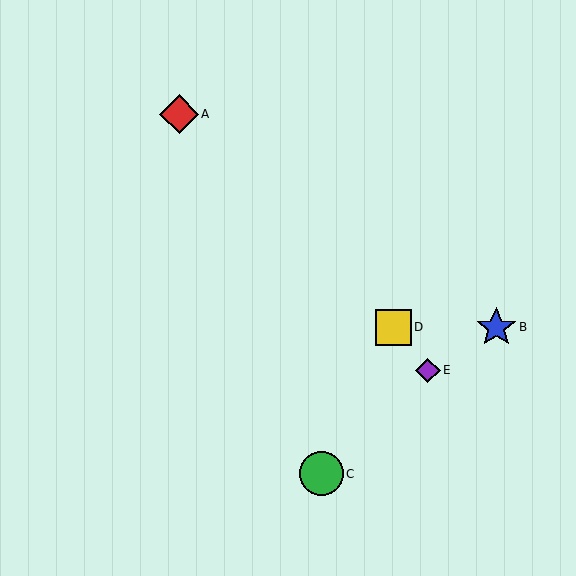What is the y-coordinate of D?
Object D is at y≈327.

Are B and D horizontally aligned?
Yes, both are at y≈327.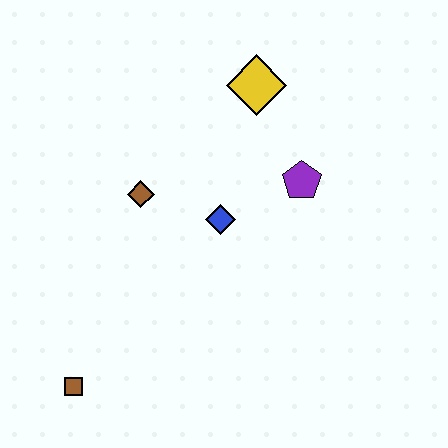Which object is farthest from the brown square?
The yellow diamond is farthest from the brown square.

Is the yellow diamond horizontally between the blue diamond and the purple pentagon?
Yes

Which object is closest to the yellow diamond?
The purple pentagon is closest to the yellow diamond.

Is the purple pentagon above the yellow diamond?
No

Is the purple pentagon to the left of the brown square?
No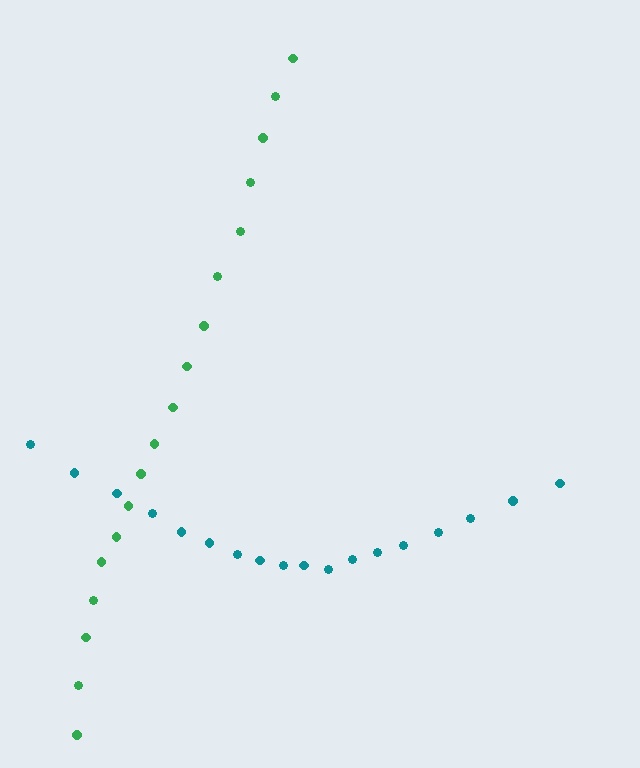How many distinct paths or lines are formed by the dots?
There are 2 distinct paths.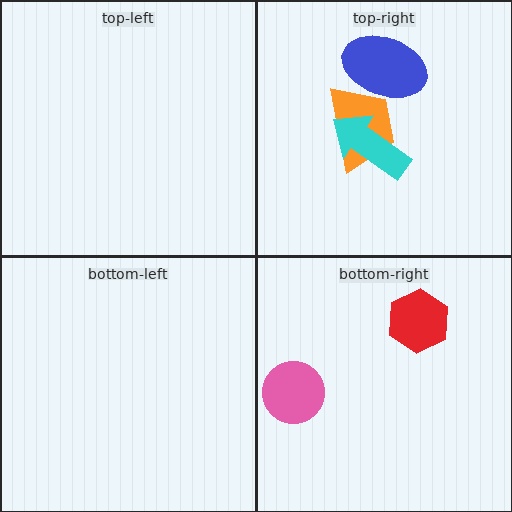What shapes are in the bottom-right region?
The red hexagon, the pink circle.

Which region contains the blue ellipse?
The top-right region.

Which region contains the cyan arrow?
The top-right region.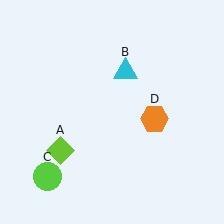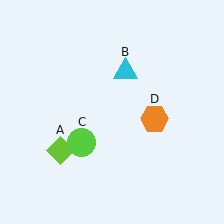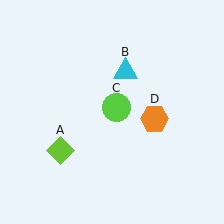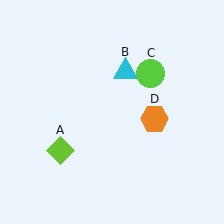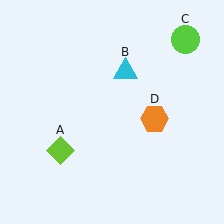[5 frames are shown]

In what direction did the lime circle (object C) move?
The lime circle (object C) moved up and to the right.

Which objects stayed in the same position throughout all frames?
Lime diamond (object A) and cyan triangle (object B) and orange hexagon (object D) remained stationary.